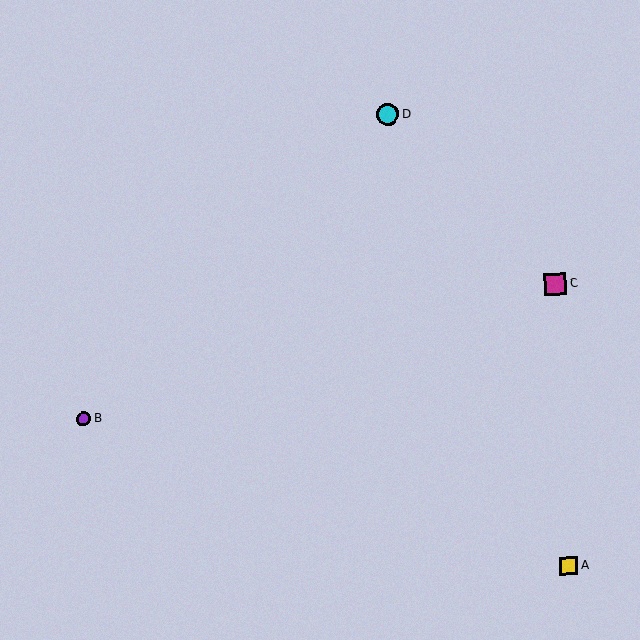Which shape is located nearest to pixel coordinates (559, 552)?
The yellow square (labeled A) at (569, 565) is nearest to that location.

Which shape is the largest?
The magenta square (labeled C) is the largest.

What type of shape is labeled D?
Shape D is a cyan circle.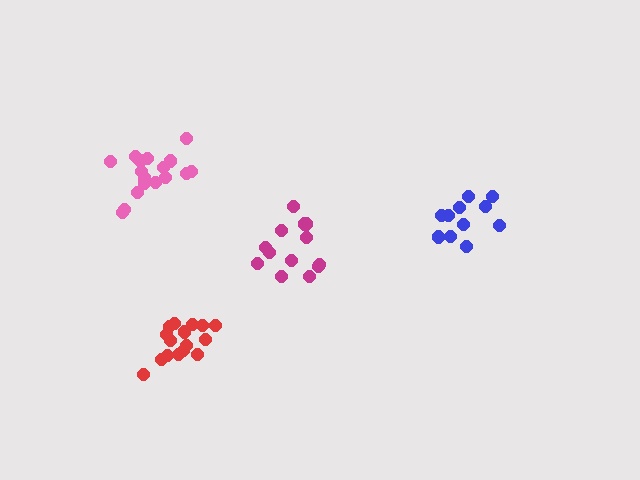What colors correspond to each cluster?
The clusters are colored: blue, pink, magenta, red.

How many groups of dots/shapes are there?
There are 4 groups.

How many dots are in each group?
Group 1: 12 dots, Group 2: 17 dots, Group 3: 13 dots, Group 4: 16 dots (58 total).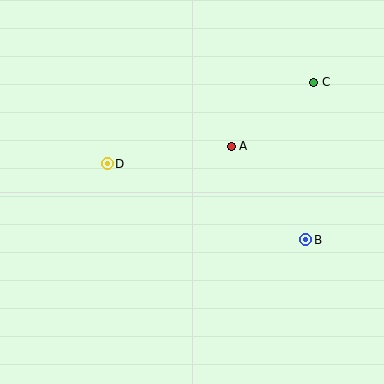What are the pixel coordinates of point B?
Point B is at (306, 240).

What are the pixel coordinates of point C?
Point C is at (314, 82).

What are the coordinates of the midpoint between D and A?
The midpoint between D and A is at (169, 155).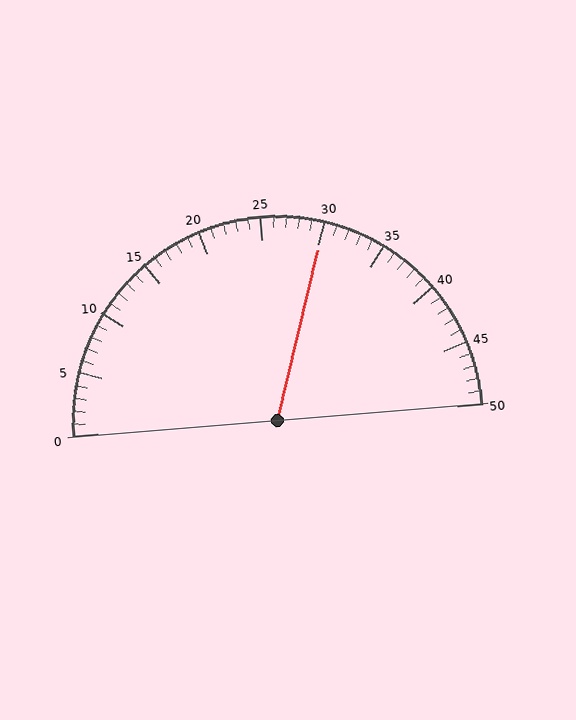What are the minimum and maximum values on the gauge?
The gauge ranges from 0 to 50.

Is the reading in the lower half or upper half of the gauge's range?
The reading is in the upper half of the range (0 to 50).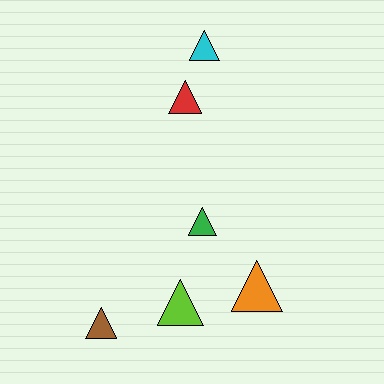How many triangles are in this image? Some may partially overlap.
There are 6 triangles.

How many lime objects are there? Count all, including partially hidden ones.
There is 1 lime object.